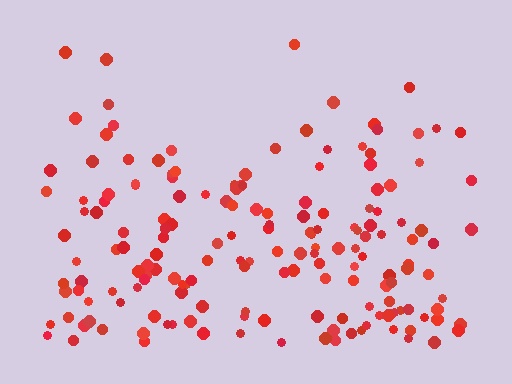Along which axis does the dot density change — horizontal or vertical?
Vertical.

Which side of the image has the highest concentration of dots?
The bottom.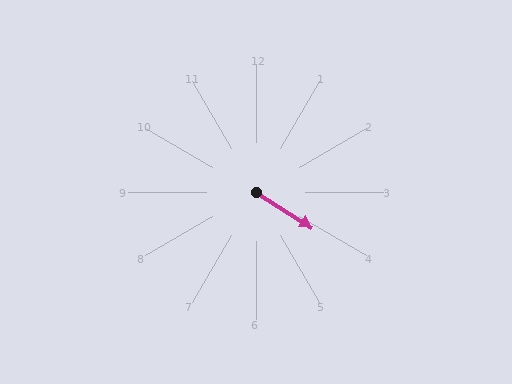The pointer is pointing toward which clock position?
Roughly 4 o'clock.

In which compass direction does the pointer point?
Southeast.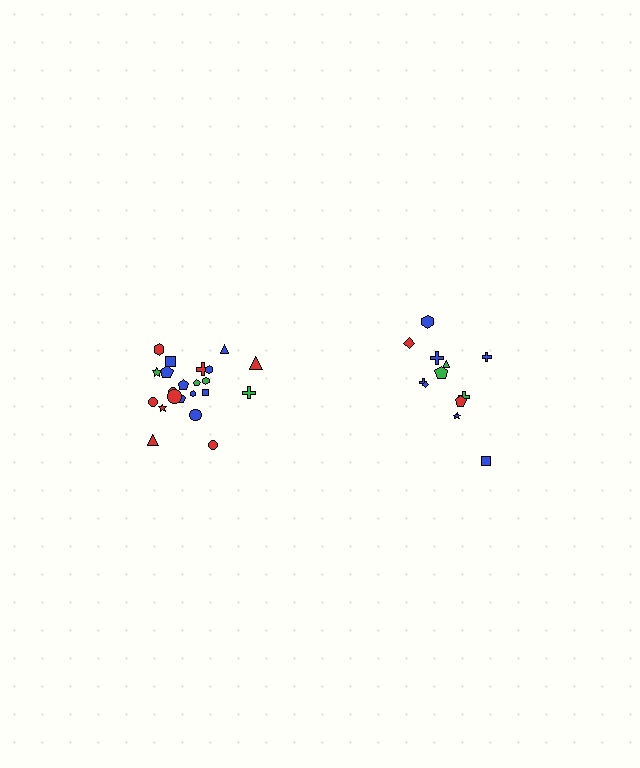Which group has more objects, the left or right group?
The left group.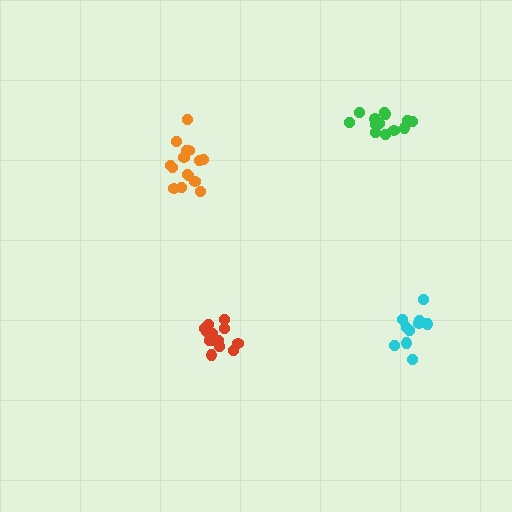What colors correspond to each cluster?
The clusters are colored: cyan, red, orange, green.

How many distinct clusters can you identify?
There are 4 distinct clusters.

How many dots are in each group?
Group 1: 10 dots, Group 2: 14 dots, Group 3: 15 dots, Group 4: 13 dots (52 total).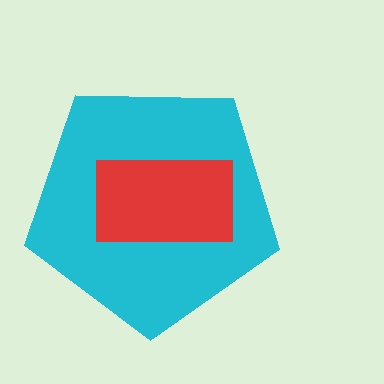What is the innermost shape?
The red rectangle.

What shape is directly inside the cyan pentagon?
The red rectangle.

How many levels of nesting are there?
2.